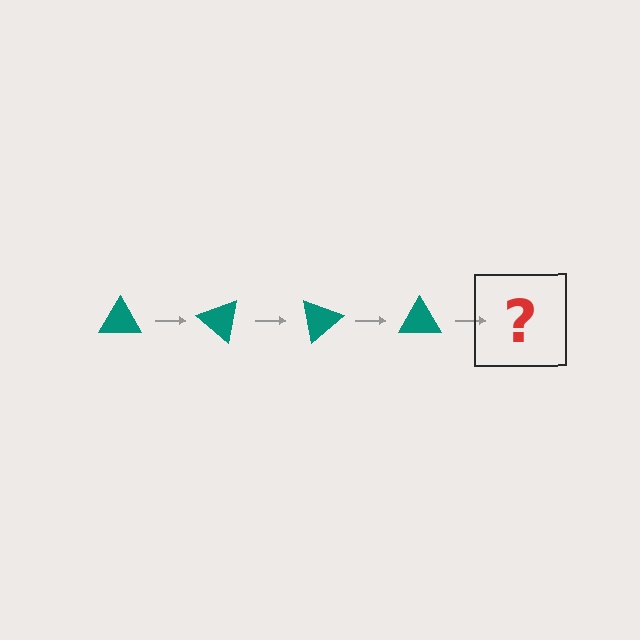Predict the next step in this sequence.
The next step is a teal triangle rotated 160 degrees.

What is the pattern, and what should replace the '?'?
The pattern is that the triangle rotates 40 degrees each step. The '?' should be a teal triangle rotated 160 degrees.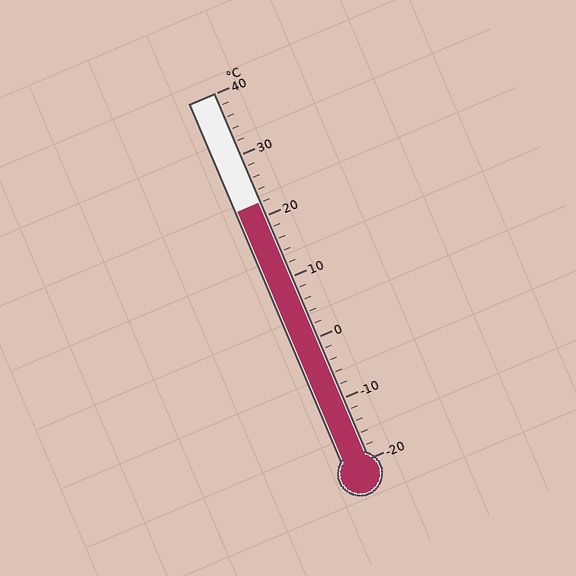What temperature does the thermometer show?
The thermometer shows approximately 22°C.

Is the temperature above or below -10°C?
The temperature is above -10°C.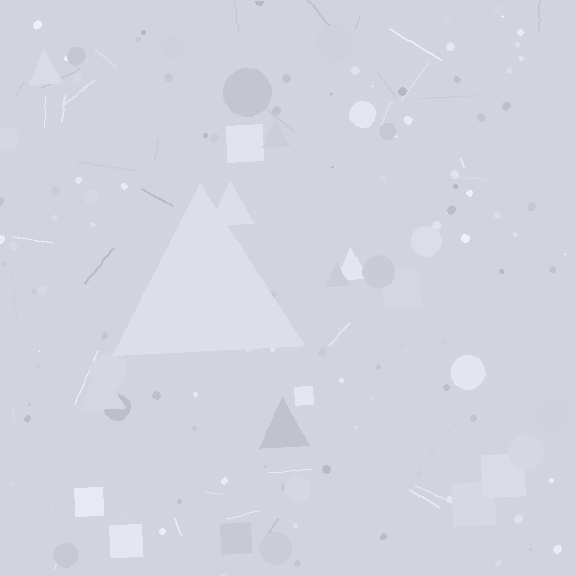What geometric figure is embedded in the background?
A triangle is embedded in the background.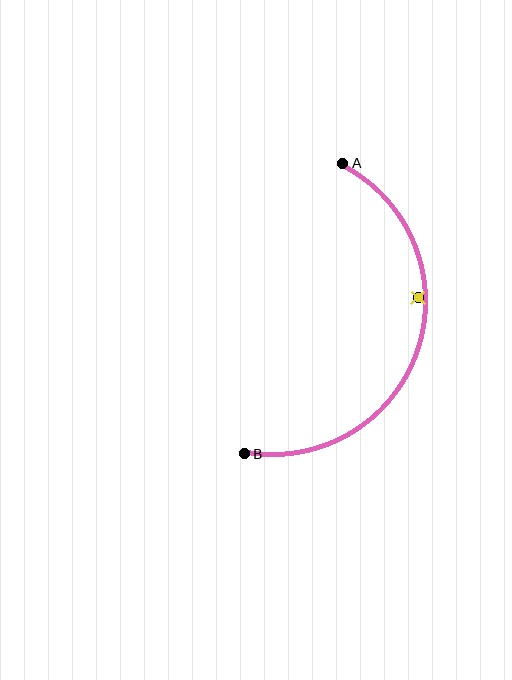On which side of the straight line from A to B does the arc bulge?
The arc bulges to the right of the straight line connecting A and B.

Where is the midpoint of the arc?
The arc midpoint is the point on the curve farthest from the straight line joining A and B. It sits to the right of that line.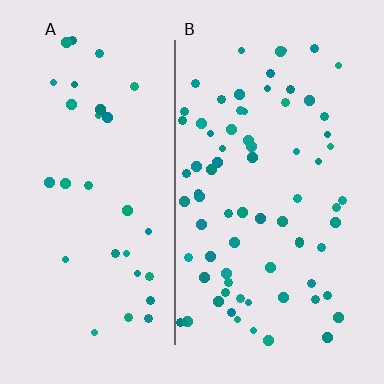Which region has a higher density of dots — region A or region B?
B (the right).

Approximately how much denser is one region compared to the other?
Approximately 2.4× — region B over region A.